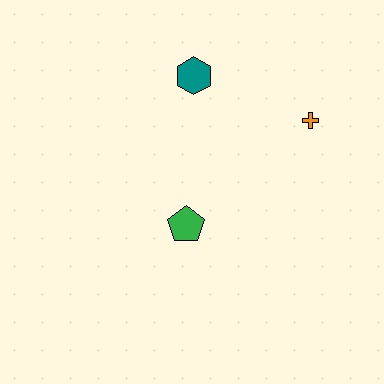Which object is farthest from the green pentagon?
The orange cross is farthest from the green pentagon.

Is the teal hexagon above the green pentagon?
Yes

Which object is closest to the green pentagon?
The teal hexagon is closest to the green pentagon.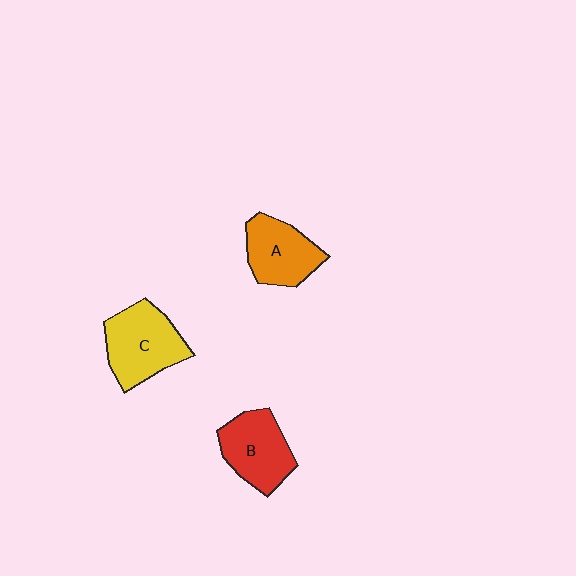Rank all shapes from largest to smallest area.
From largest to smallest: C (yellow), B (red), A (orange).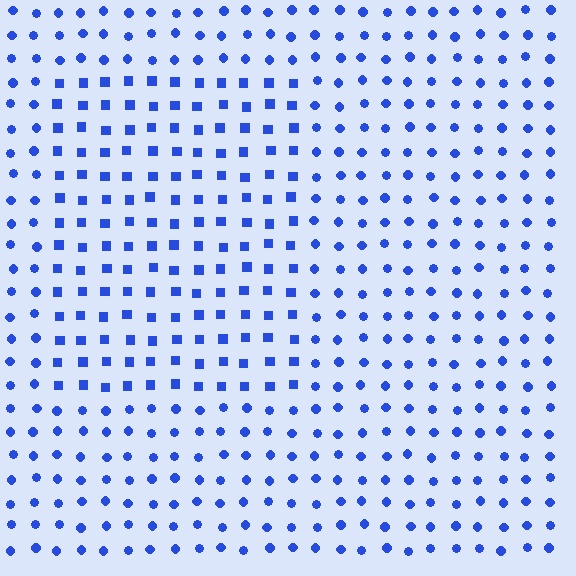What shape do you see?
I see a rectangle.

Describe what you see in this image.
The image is filled with small blue elements arranged in a uniform grid. A rectangle-shaped region contains squares, while the surrounding area contains circles. The boundary is defined purely by the change in element shape.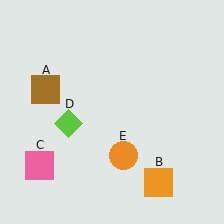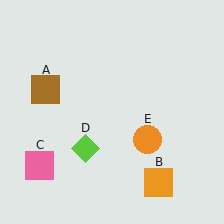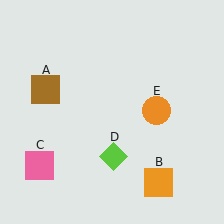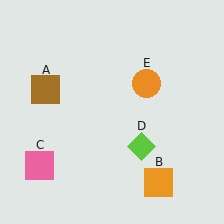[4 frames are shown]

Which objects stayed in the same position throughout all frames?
Brown square (object A) and orange square (object B) and pink square (object C) remained stationary.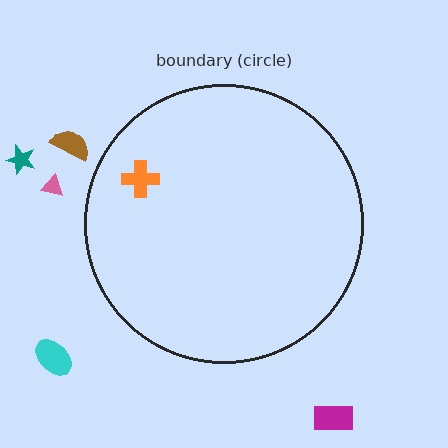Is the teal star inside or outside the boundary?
Outside.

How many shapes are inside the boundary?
1 inside, 5 outside.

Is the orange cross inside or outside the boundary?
Inside.